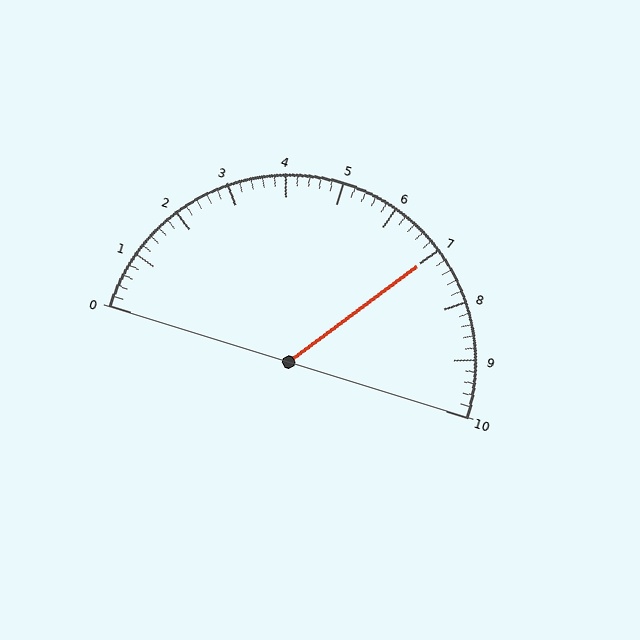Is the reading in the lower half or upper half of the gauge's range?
The reading is in the upper half of the range (0 to 10).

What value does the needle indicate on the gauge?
The needle indicates approximately 7.0.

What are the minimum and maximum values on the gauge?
The gauge ranges from 0 to 10.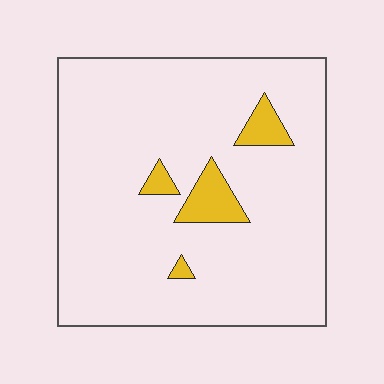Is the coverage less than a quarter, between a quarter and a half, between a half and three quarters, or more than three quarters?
Less than a quarter.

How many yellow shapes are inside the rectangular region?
4.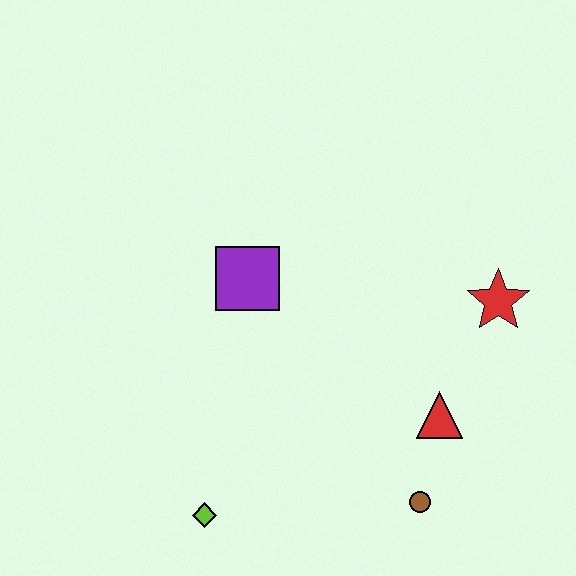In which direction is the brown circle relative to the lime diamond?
The brown circle is to the right of the lime diamond.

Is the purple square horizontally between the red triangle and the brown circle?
No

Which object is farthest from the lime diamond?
The red star is farthest from the lime diamond.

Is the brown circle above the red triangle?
No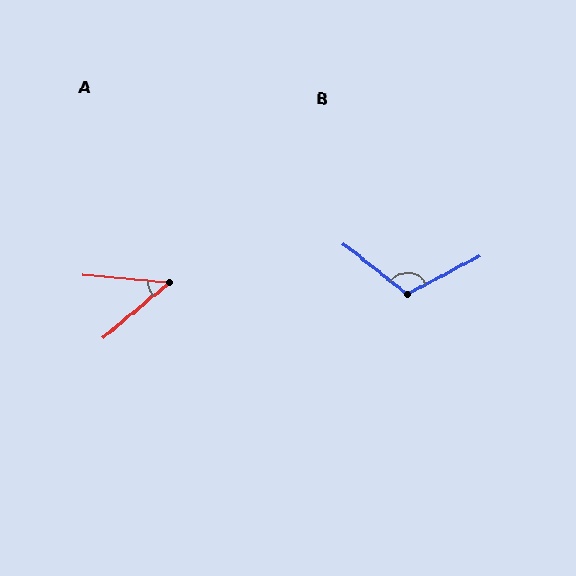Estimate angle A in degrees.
Approximately 45 degrees.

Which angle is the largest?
B, at approximately 114 degrees.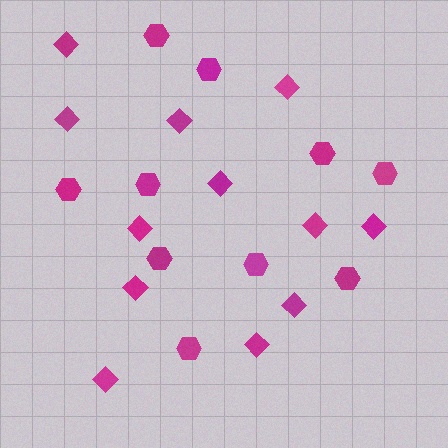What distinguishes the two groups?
There are 2 groups: one group of diamonds (12) and one group of hexagons (10).